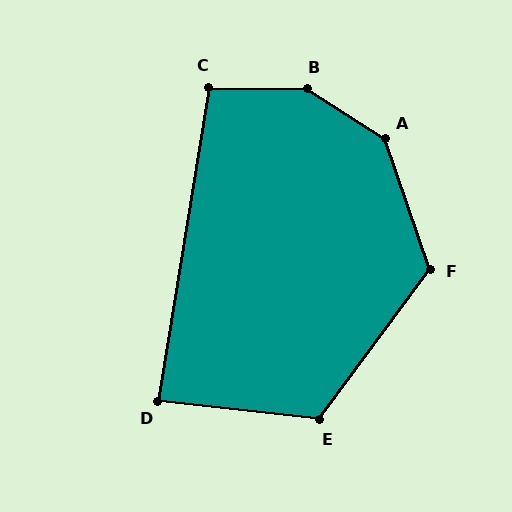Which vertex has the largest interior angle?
B, at approximately 148 degrees.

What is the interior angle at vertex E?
Approximately 120 degrees (obtuse).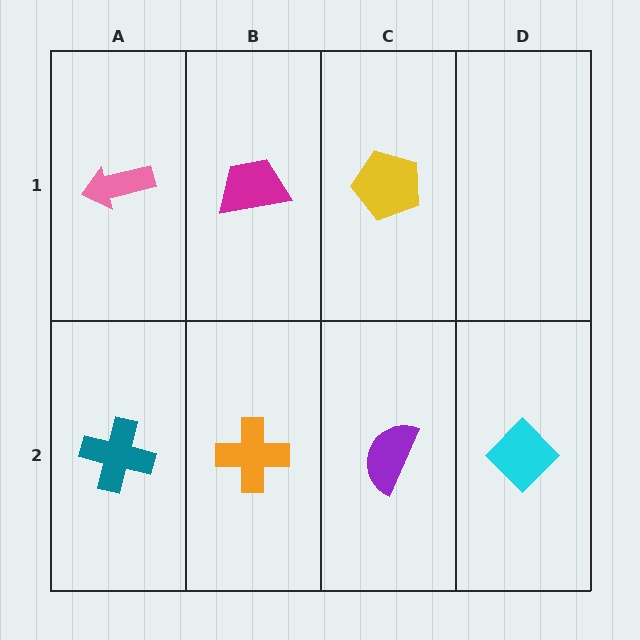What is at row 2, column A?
A teal cross.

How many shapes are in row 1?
3 shapes.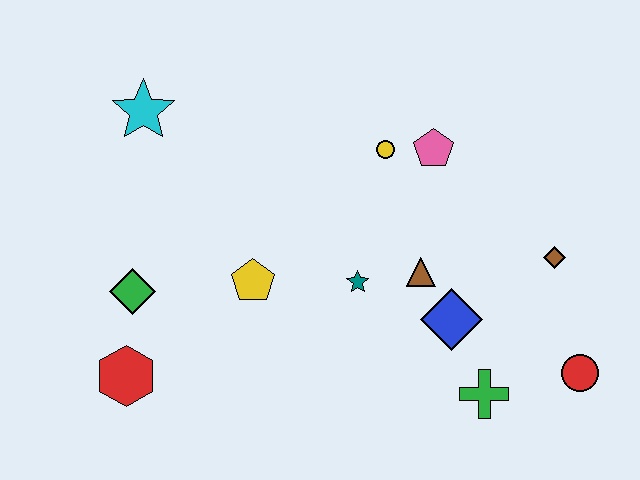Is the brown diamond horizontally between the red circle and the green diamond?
Yes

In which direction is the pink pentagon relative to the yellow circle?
The pink pentagon is to the right of the yellow circle.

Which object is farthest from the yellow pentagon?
The red circle is farthest from the yellow pentagon.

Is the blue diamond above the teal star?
No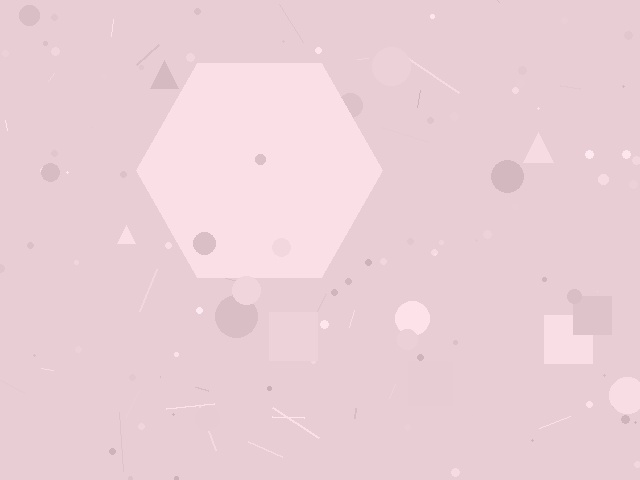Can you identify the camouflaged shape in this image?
The camouflaged shape is a hexagon.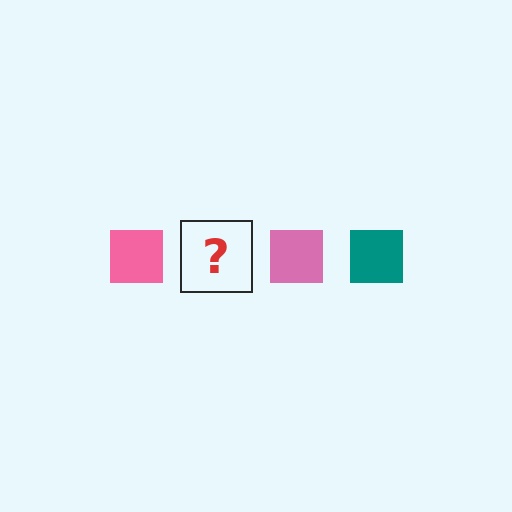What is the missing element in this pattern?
The missing element is a teal square.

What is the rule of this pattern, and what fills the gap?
The rule is that the pattern cycles through pink, teal squares. The gap should be filled with a teal square.